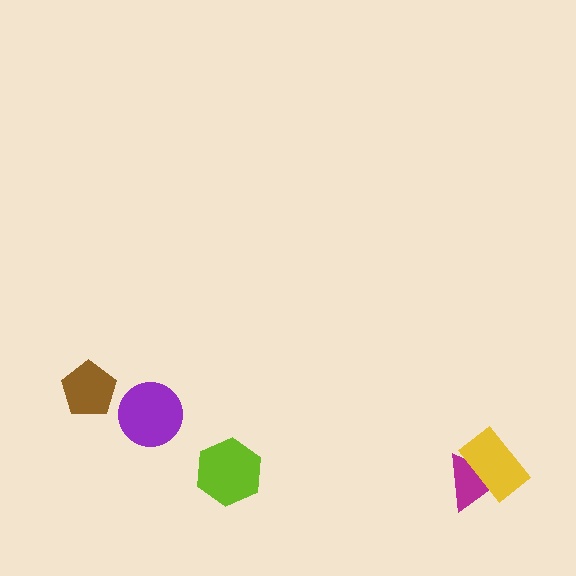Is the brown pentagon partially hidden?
No, no other shape covers it.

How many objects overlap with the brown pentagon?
0 objects overlap with the brown pentagon.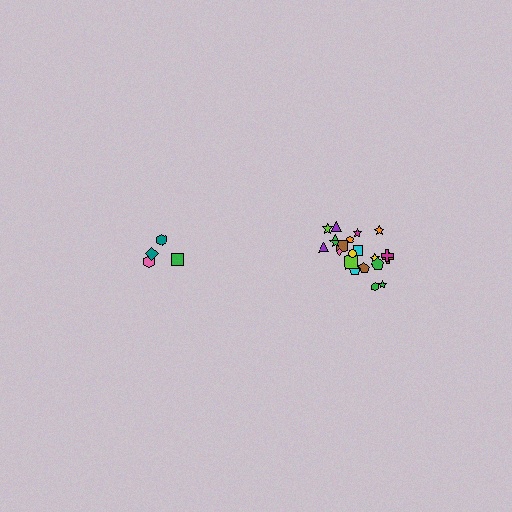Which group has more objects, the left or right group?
The right group.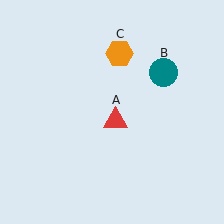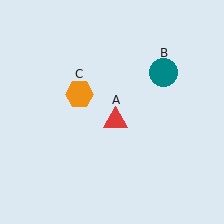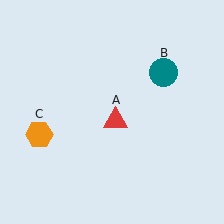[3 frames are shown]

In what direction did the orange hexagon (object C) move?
The orange hexagon (object C) moved down and to the left.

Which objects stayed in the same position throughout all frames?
Red triangle (object A) and teal circle (object B) remained stationary.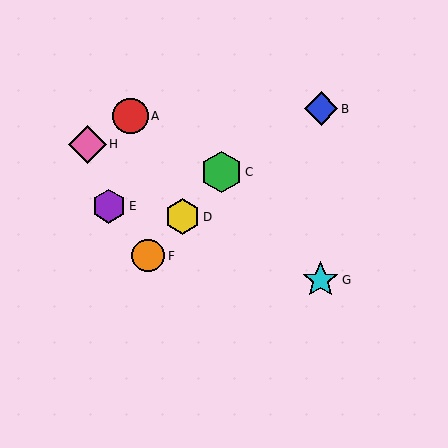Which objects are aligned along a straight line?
Objects C, D, F are aligned along a straight line.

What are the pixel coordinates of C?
Object C is at (222, 172).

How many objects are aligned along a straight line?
3 objects (C, D, F) are aligned along a straight line.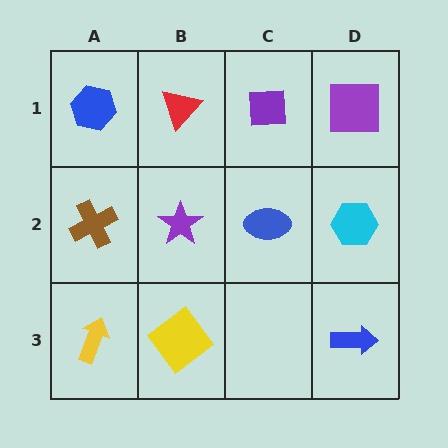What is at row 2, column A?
A brown cross.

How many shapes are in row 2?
4 shapes.